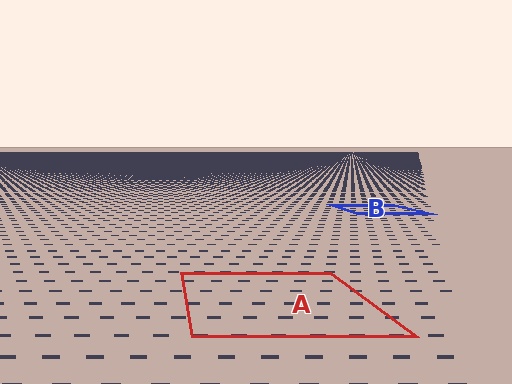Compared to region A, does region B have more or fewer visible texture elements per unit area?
Region B has more texture elements per unit area — they are packed more densely because it is farther away.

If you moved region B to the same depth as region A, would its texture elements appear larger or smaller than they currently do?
They would appear larger. At a closer depth, the same texture elements are projected at a bigger on-screen size.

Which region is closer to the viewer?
Region A is closer. The texture elements there are larger and more spread out.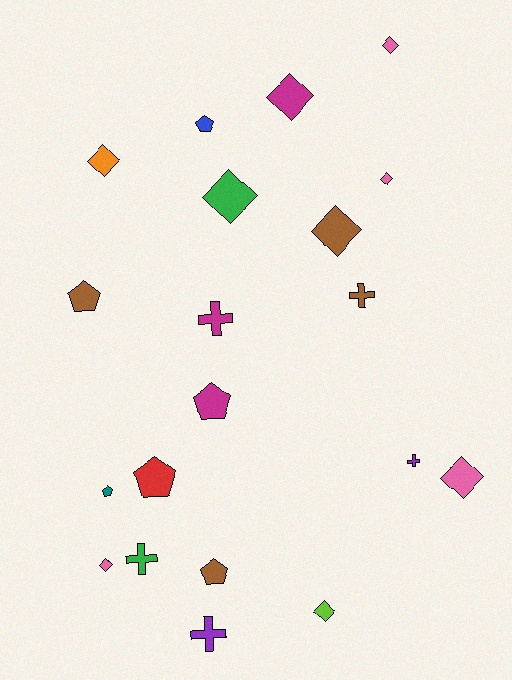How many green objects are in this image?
There are 2 green objects.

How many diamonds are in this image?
There are 9 diamonds.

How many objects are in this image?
There are 20 objects.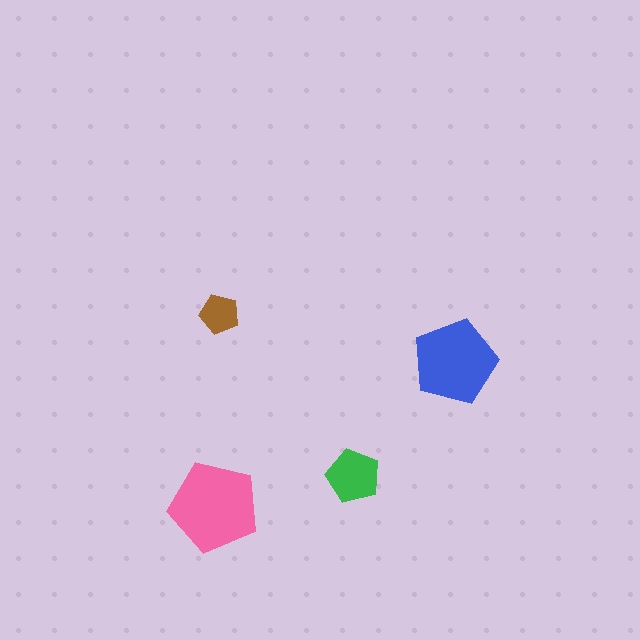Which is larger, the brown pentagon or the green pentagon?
The green one.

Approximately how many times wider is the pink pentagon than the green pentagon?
About 1.5 times wider.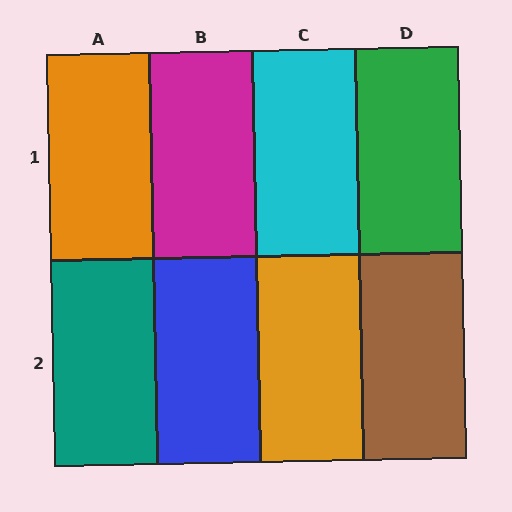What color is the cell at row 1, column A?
Orange.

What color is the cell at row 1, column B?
Magenta.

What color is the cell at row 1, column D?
Green.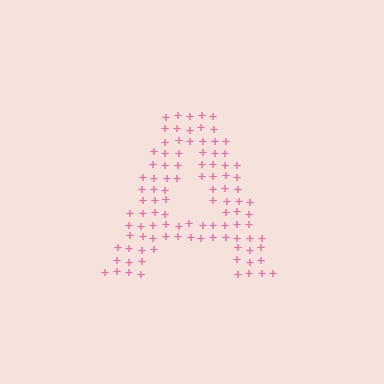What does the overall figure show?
The overall figure shows the letter A.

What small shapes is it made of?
It is made of small plus signs.